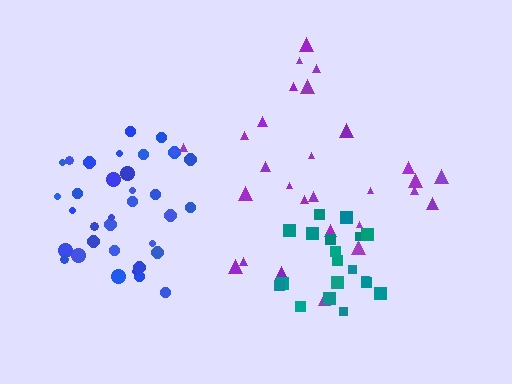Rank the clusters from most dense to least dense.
teal, blue, purple.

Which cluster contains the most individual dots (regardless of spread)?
Blue (35).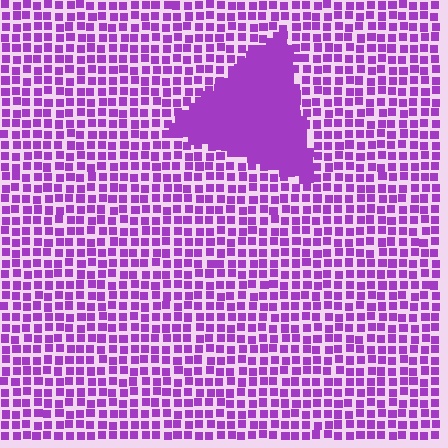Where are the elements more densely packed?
The elements are more densely packed inside the triangle boundary.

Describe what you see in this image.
The image contains small purple elements arranged at two different densities. A triangle-shaped region is visible where the elements are more densely packed than the surrounding area.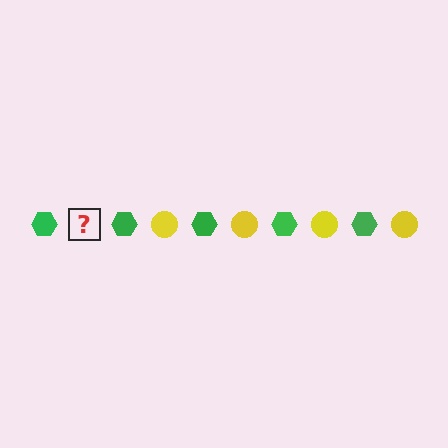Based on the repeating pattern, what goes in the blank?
The blank should be a yellow circle.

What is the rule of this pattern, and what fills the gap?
The rule is that the pattern alternates between green hexagon and yellow circle. The gap should be filled with a yellow circle.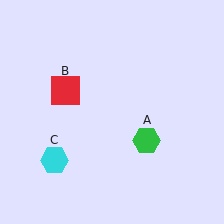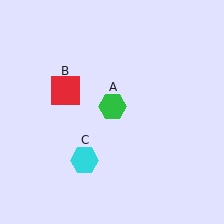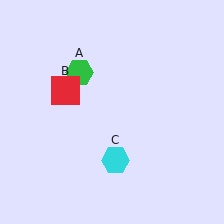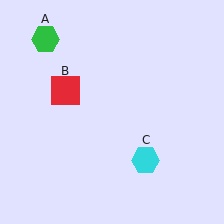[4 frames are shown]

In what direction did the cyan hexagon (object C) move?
The cyan hexagon (object C) moved right.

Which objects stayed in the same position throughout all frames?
Red square (object B) remained stationary.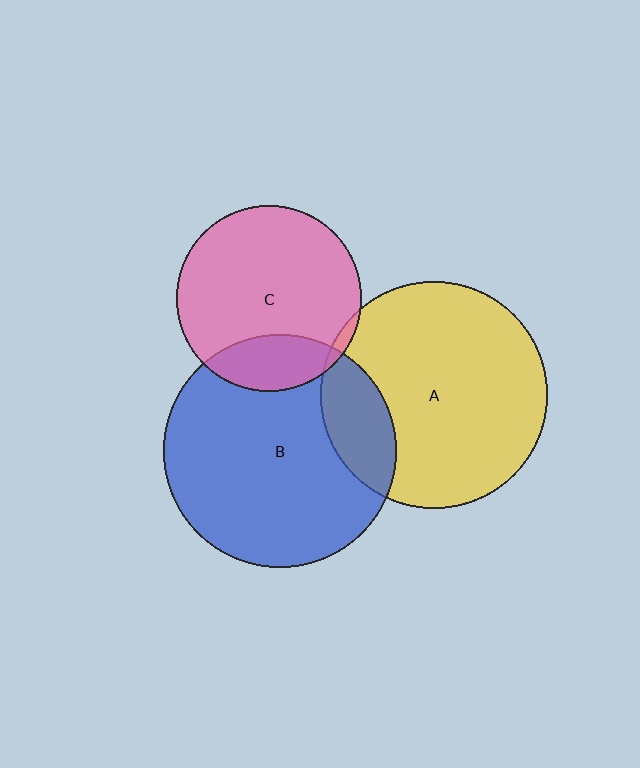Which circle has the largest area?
Circle B (blue).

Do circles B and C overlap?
Yes.